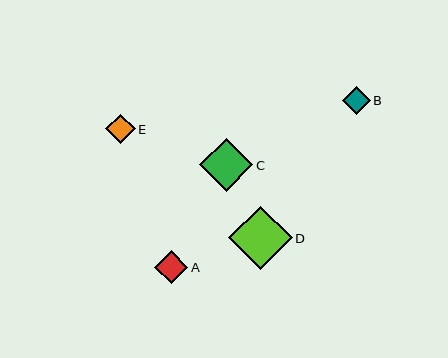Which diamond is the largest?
Diamond D is the largest with a size of approximately 63 pixels.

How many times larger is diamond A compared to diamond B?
Diamond A is approximately 1.2 times the size of diamond B.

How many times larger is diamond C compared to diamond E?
Diamond C is approximately 1.8 times the size of diamond E.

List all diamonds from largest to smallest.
From largest to smallest: D, C, A, E, B.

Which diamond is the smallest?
Diamond B is the smallest with a size of approximately 28 pixels.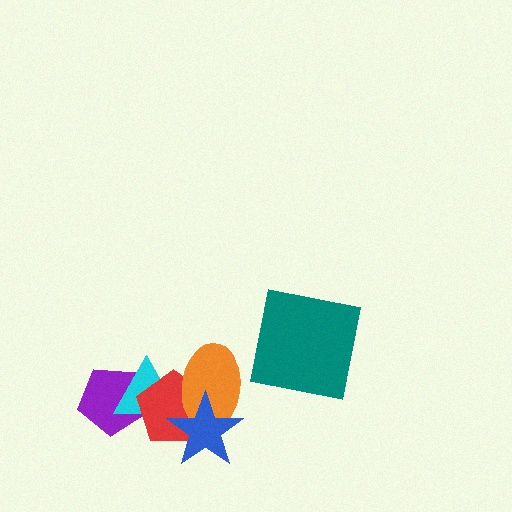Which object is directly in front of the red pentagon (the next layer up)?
The orange ellipse is directly in front of the red pentagon.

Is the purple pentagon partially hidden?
Yes, it is partially covered by another shape.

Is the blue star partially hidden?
No, no other shape covers it.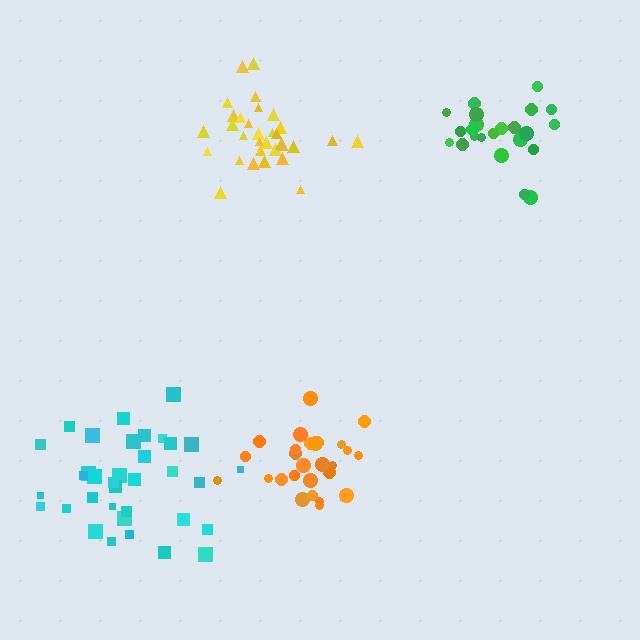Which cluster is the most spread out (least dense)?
Cyan.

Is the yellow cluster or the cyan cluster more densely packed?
Yellow.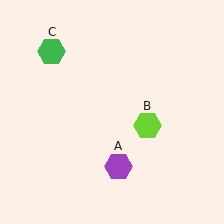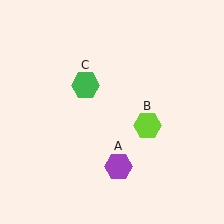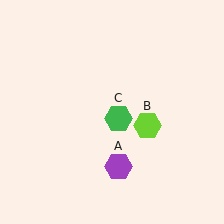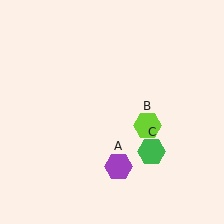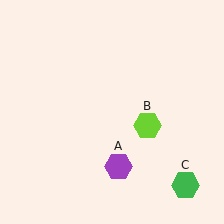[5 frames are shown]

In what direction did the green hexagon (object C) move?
The green hexagon (object C) moved down and to the right.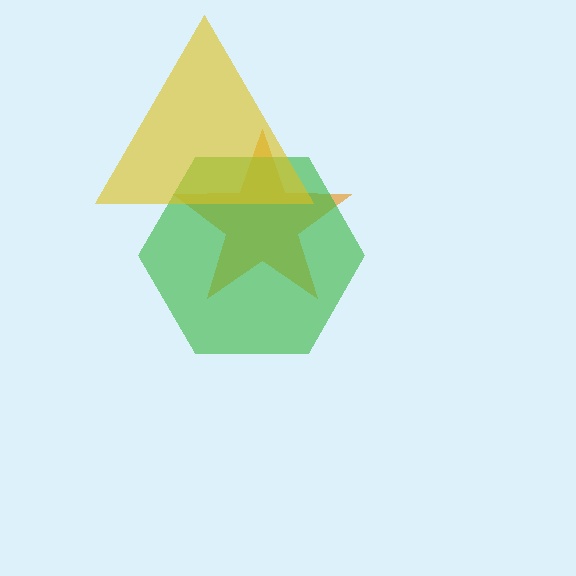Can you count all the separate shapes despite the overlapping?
Yes, there are 3 separate shapes.